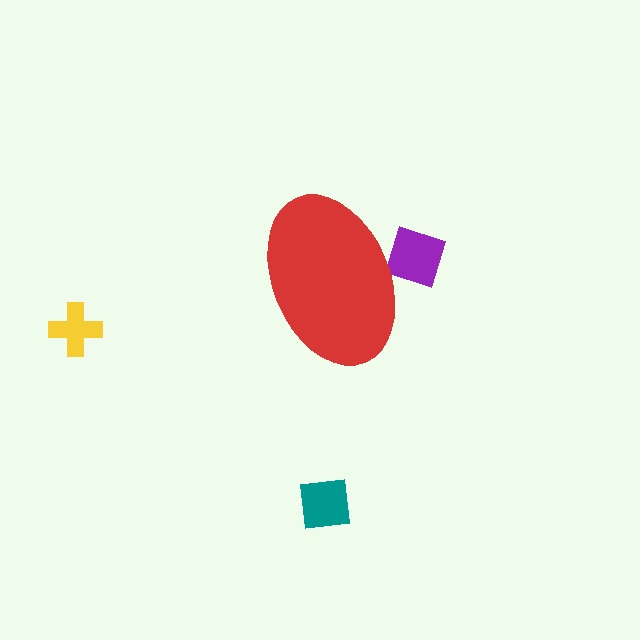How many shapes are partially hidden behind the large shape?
2 shapes are partially hidden.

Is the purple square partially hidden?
Yes, the purple square is partially hidden behind the red ellipse.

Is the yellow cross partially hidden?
No, the yellow cross is fully visible.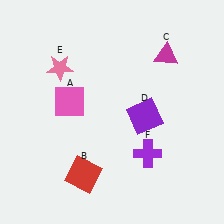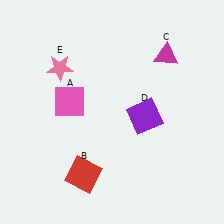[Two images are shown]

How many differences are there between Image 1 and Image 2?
There is 1 difference between the two images.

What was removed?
The purple cross (F) was removed in Image 2.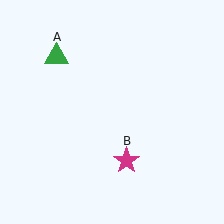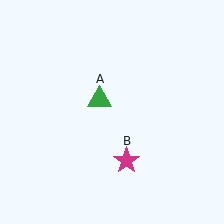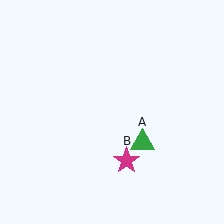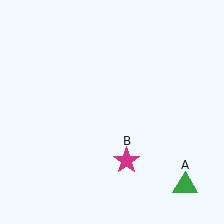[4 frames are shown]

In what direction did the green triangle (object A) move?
The green triangle (object A) moved down and to the right.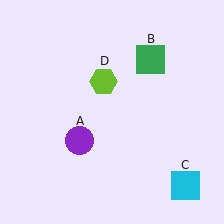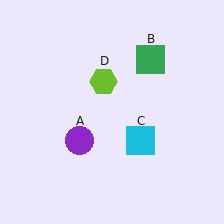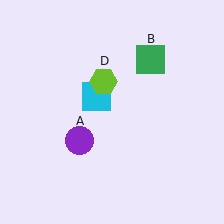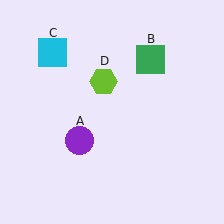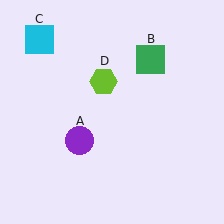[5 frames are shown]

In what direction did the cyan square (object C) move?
The cyan square (object C) moved up and to the left.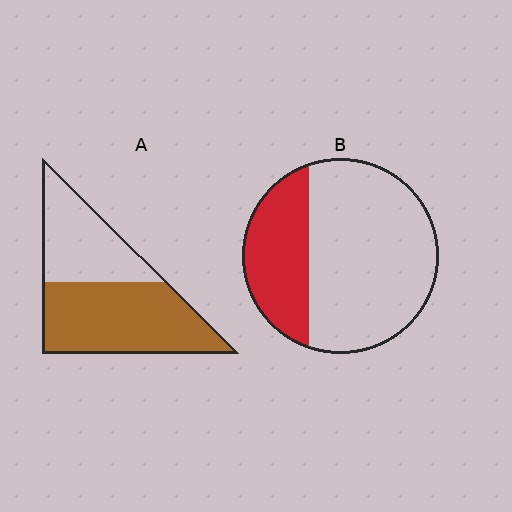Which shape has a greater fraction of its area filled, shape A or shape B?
Shape A.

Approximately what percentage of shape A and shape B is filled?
A is approximately 60% and B is approximately 30%.